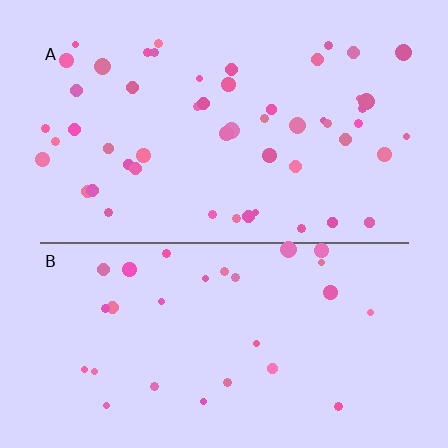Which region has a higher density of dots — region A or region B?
A (the top).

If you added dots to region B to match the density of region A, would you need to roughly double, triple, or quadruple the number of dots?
Approximately double.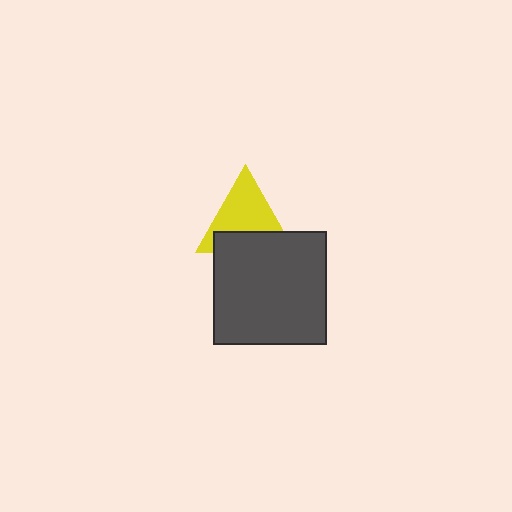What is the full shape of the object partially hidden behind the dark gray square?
The partially hidden object is a yellow triangle.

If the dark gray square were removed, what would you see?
You would see the complete yellow triangle.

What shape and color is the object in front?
The object in front is a dark gray square.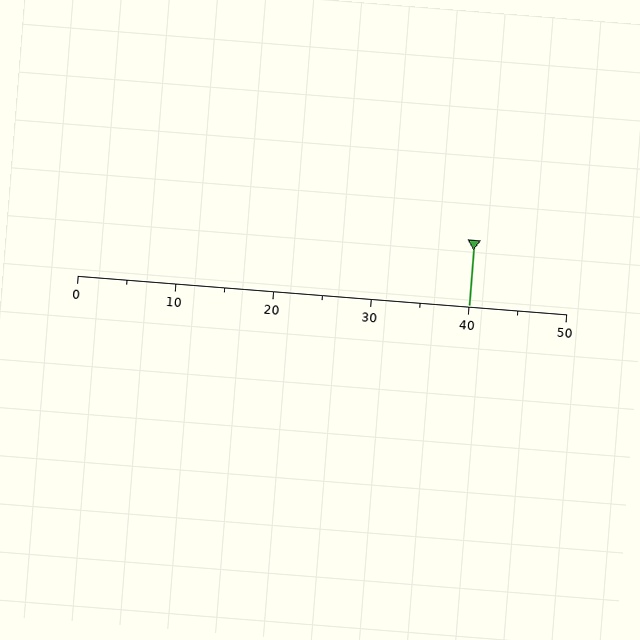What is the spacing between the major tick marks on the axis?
The major ticks are spaced 10 apart.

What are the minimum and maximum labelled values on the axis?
The axis runs from 0 to 50.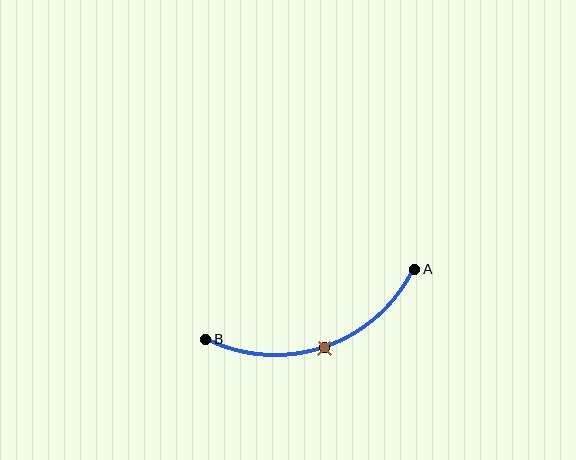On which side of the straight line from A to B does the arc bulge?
The arc bulges below the straight line connecting A and B.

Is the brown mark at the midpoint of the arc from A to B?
Yes. The brown mark lies on the arc at equal arc-length from both A and B — it is the arc midpoint.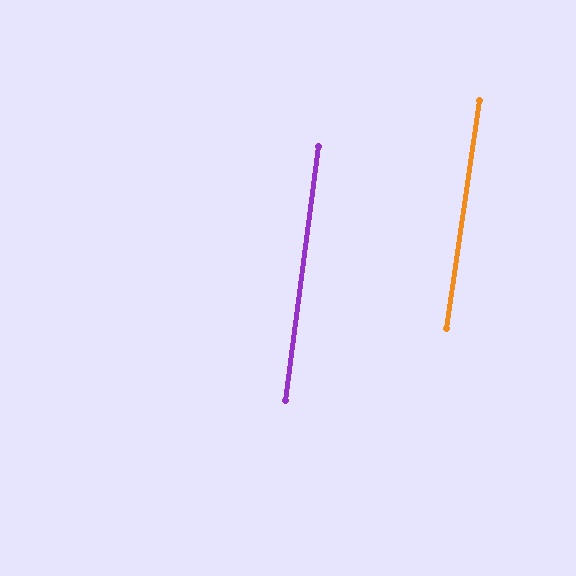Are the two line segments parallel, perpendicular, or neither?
Parallel — their directions differ by only 0.8°.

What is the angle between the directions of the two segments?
Approximately 1 degree.